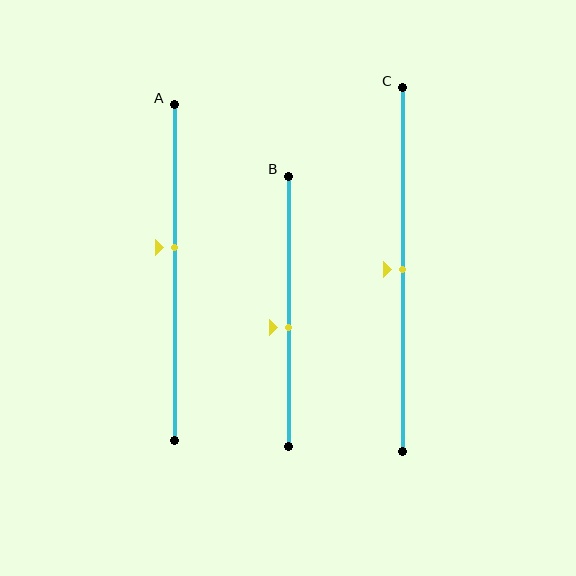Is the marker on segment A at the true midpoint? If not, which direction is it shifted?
No, the marker on segment A is shifted upward by about 8% of the segment length.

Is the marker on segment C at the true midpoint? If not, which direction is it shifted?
Yes, the marker on segment C is at the true midpoint.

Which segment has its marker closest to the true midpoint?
Segment C has its marker closest to the true midpoint.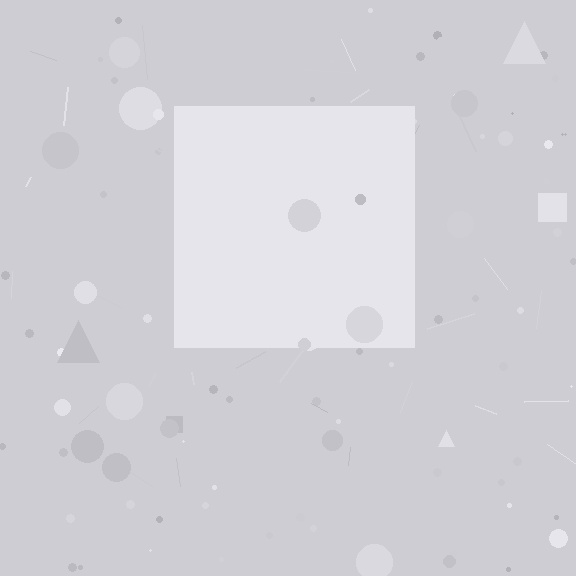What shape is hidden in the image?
A square is hidden in the image.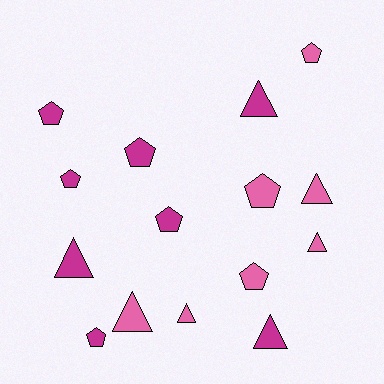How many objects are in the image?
There are 15 objects.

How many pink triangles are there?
There are 4 pink triangles.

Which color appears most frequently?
Magenta, with 8 objects.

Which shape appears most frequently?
Pentagon, with 8 objects.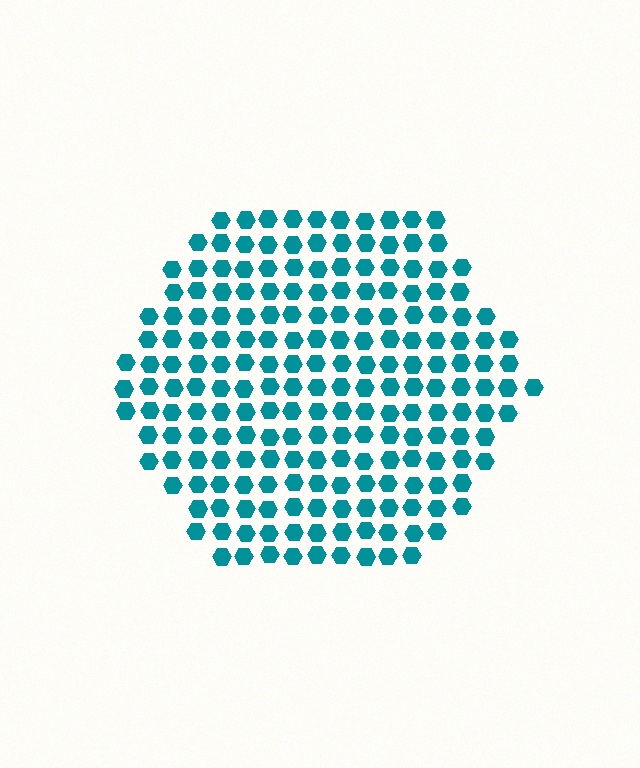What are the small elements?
The small elements are hexagons.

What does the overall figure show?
The overall figure shows a hexagon.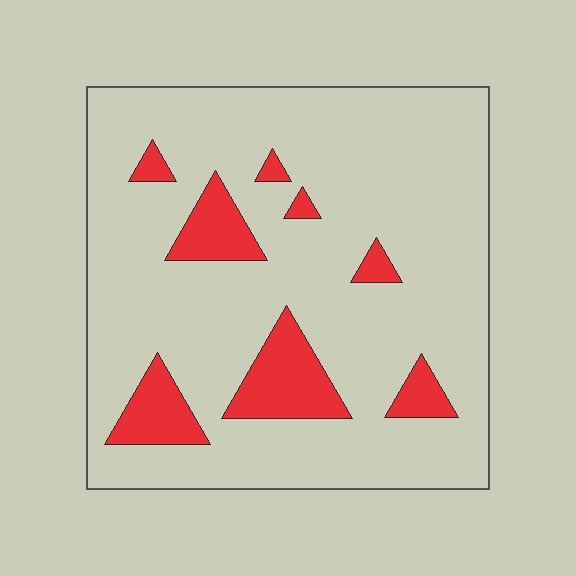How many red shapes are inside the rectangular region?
8.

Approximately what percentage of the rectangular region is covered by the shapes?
Approximately 15%.